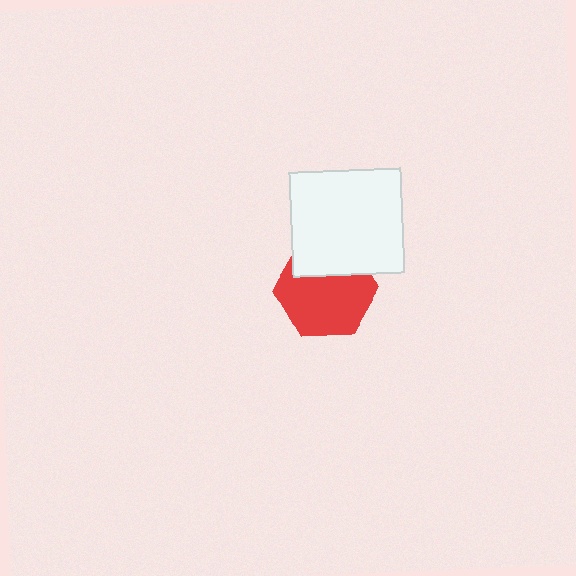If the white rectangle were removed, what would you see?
You would see the complete red hexagon.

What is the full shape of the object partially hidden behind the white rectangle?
The partially hidden object is a red hexagon.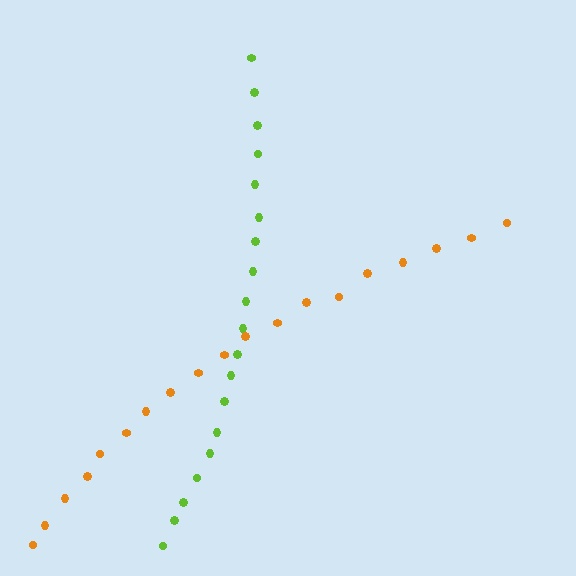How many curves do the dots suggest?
There are 2 distinct paths.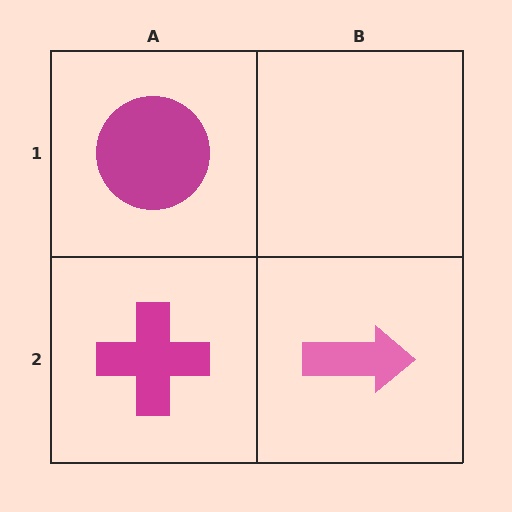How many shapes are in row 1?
1 shape.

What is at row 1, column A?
A magenta circle.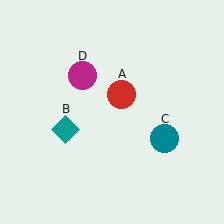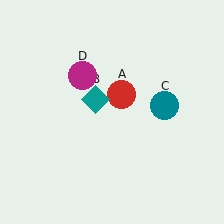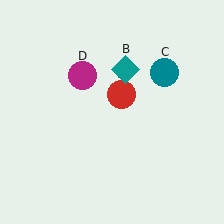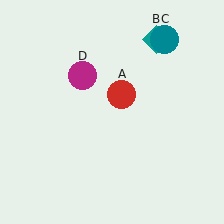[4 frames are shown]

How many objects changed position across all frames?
2 objects changed position: teal diamond (object B), teal circle (object C).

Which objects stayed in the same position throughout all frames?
Red circle (object A) and magenta circle (object D) remained stationary.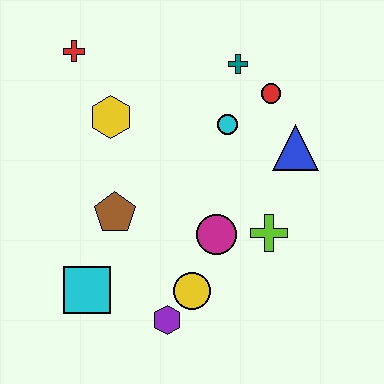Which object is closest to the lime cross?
The magenta circle is closest to the lime cross.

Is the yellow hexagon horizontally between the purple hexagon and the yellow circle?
No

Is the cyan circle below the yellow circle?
No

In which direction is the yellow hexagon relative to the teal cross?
The yellow hexagon is to the left of the teal cross.